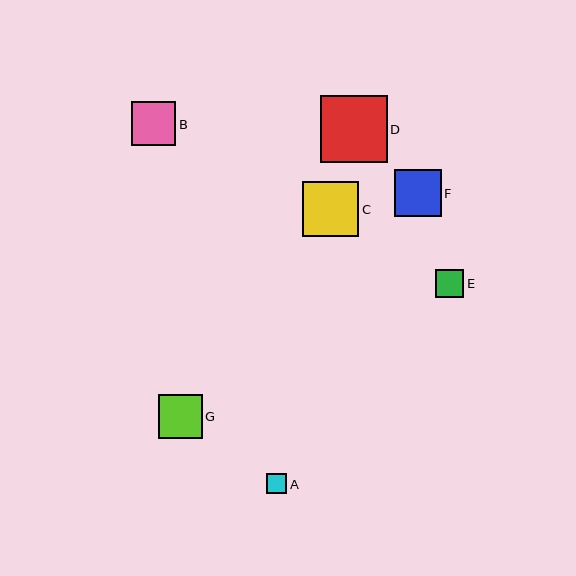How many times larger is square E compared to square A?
Square E is approximately 1.4 times the size of square A.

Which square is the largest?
Square D is the largest with a size of approximately 67 pixels.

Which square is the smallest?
Square A is the smallest with a size of approximately 20 pixels.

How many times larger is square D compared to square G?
Square D is approximately 1.5 times the size of square G.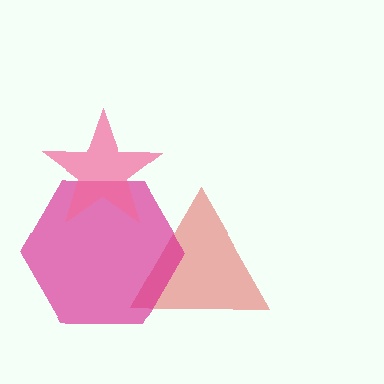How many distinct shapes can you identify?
There are 3 distinct shapes: a red triangle, a magenta hexagon, a pink star.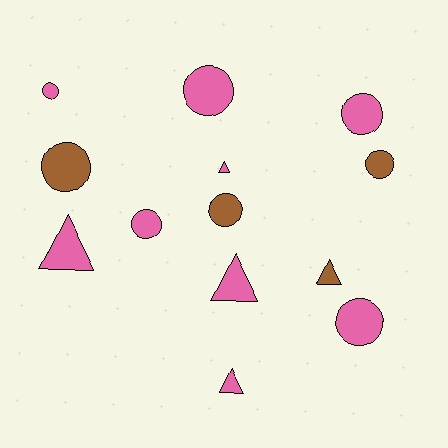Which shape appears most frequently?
Circle, with 8 objects.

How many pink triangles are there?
There are 4 pink triangles.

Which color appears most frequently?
Pink, with 9 objects.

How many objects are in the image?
There are 13 objects.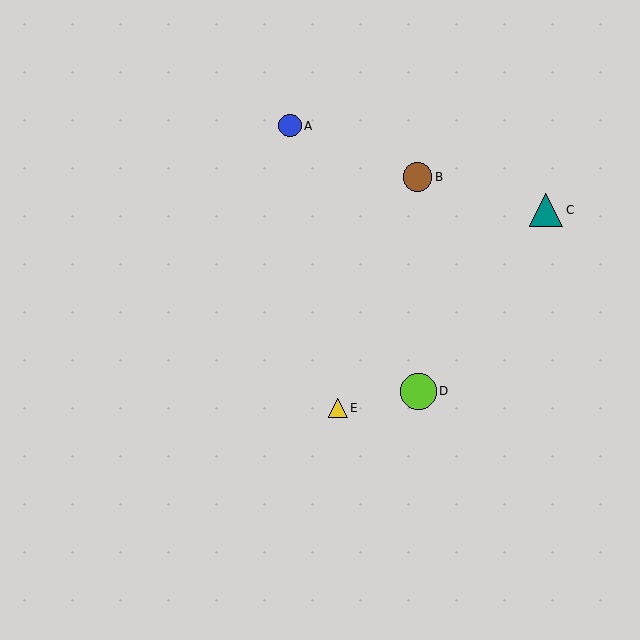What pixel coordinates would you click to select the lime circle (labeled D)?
Click at (418, 391) to select the lime circle D.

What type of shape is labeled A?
Shape A is a blue circle.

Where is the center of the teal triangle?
The center of the teal triangle is at (546, 210).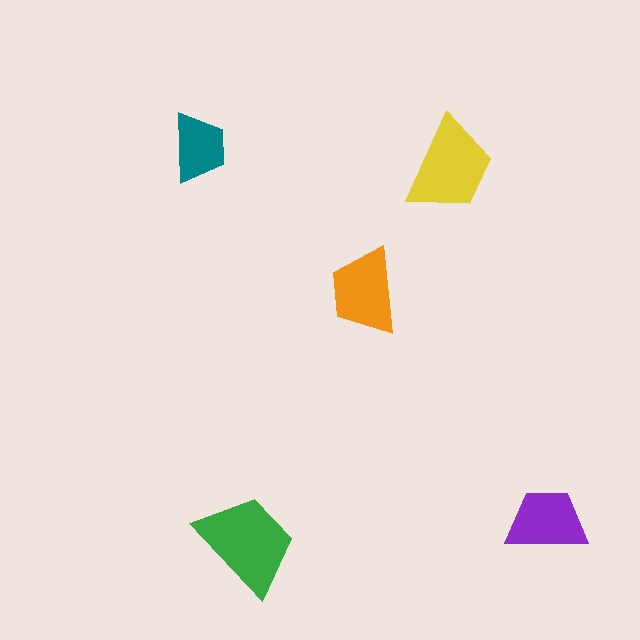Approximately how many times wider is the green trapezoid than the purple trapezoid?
About 1.5 times wider.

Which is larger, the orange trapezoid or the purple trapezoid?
The orange one.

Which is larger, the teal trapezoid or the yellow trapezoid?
The yellow one.